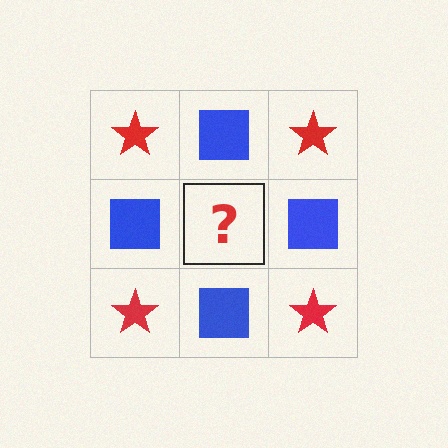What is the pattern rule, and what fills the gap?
The rule is that it alternates red star and blue square in a checkerboard pattern. The gap should be filled with a red star.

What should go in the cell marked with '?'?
The missing cell should contain a red star.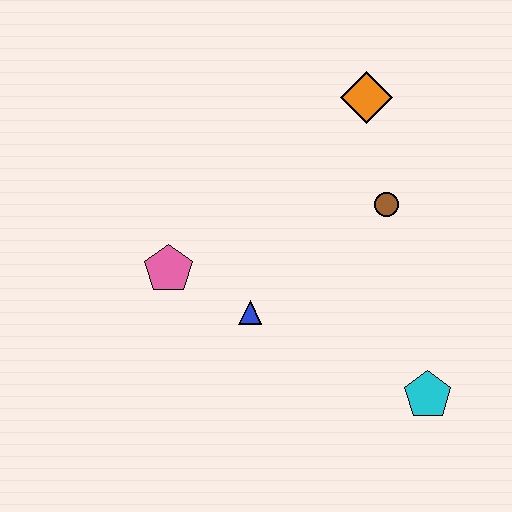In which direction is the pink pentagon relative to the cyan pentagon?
The pink pentagon is to the left of the cyan pentagon.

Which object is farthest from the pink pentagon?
The cyan pentagon is farthest from the pink pentagon.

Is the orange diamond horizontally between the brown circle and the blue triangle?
Yes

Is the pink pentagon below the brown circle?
Yes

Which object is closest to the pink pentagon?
The blue triangle is closest to the pink pentagon.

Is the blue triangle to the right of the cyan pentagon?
No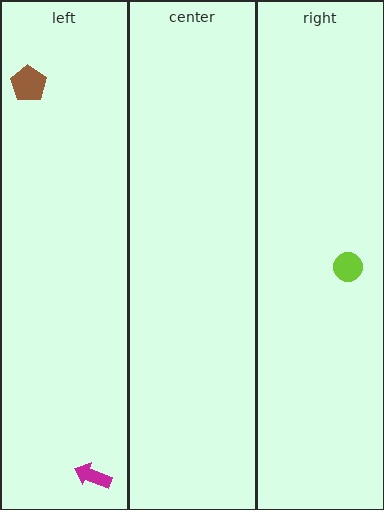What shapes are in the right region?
The lime circle.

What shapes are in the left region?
The brown pentagon, the magenta arrow.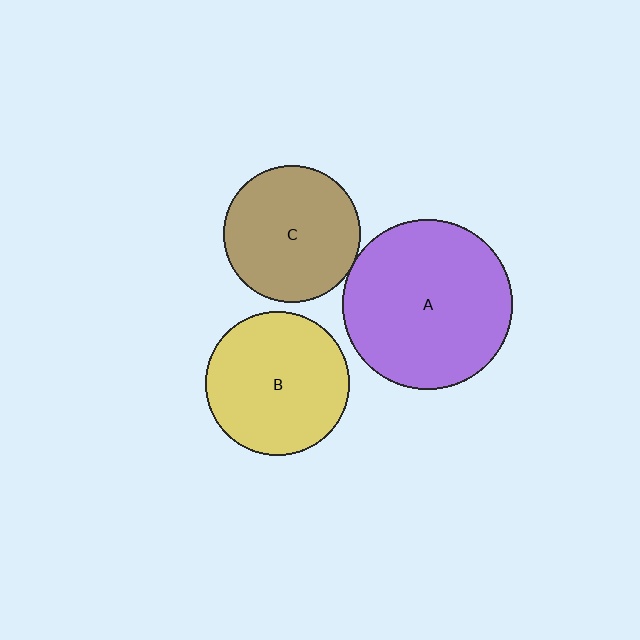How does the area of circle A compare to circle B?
Approximately 1.4 times.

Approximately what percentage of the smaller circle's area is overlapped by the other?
Approximately 5%.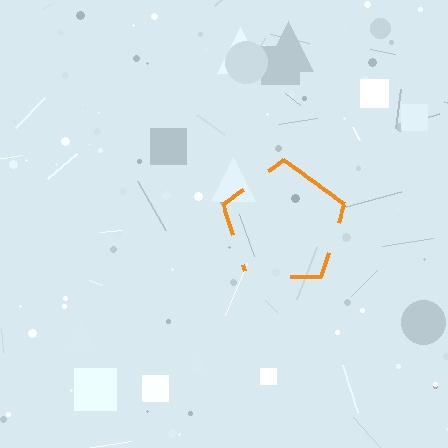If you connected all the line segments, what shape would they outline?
They would outline a pentagon.